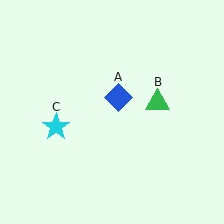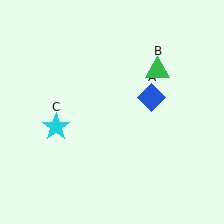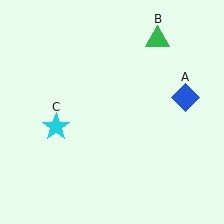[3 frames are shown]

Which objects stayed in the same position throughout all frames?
Cyan star (object C) remained stationary.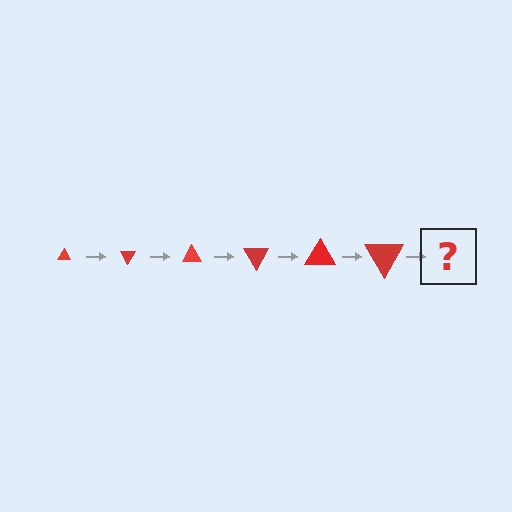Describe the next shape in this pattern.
It should be a triangle, larger than the previous one and rotated 360 degrees from the start.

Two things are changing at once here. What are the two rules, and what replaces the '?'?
The two rules are that the triangle grows larger each step and it rotates 60 degrees each step. The '?' should be a triangle, larger than the previous one and rotated 360 degrees from the start.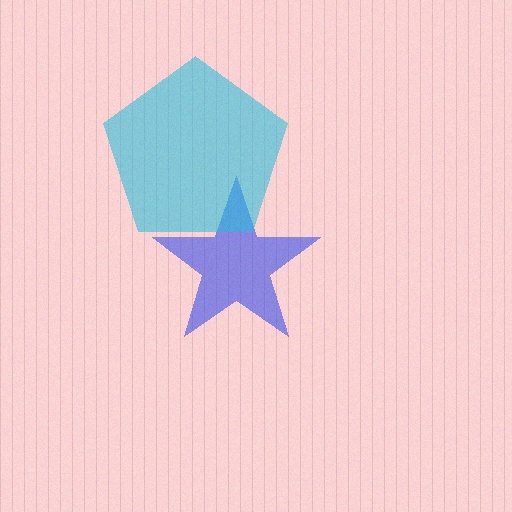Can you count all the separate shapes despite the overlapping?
Yes, there are 2 separate shapes.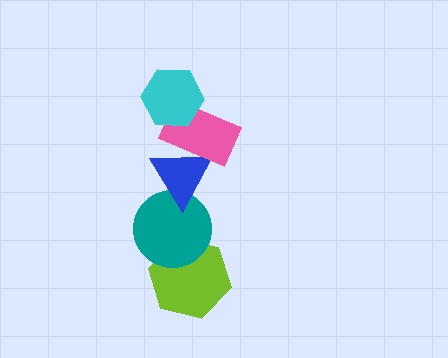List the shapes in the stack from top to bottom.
From top to bottom: the cyan hexagon, the pink rectangle, the blue triangle, the teal circle, the lime hexagon.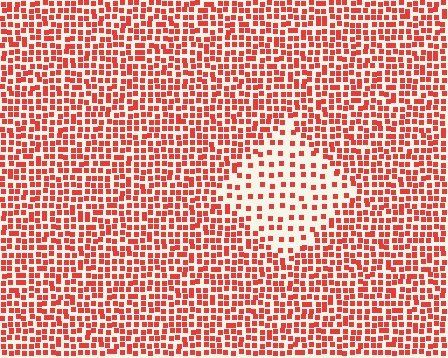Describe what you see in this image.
The image contains small red elements arranged at two different densities. A diamond-shaped region is visible where the elements are less densely packed than the surrounding area.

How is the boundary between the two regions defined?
The boundary is defined by a change in element density (approximately 2.3x ratio). All elements are the same color, size, and shape.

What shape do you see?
I see a diamond.